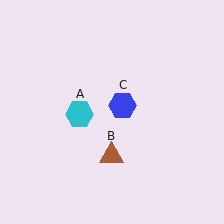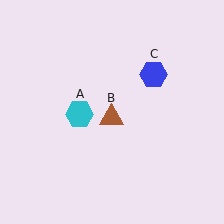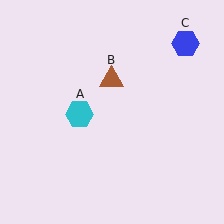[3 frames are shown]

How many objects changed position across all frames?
2 objects changed position: brown triangle (object B), blue hexagon (object C).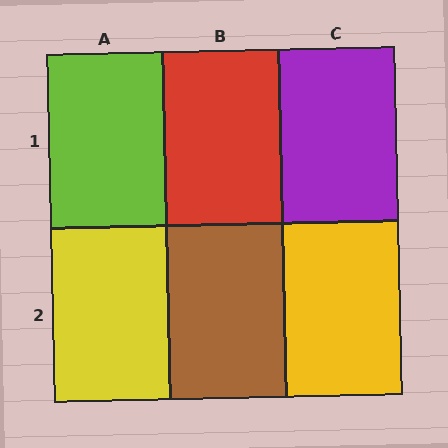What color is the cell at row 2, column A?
Yellow.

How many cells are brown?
1 cell is brown.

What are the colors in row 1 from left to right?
Lime, red, purple.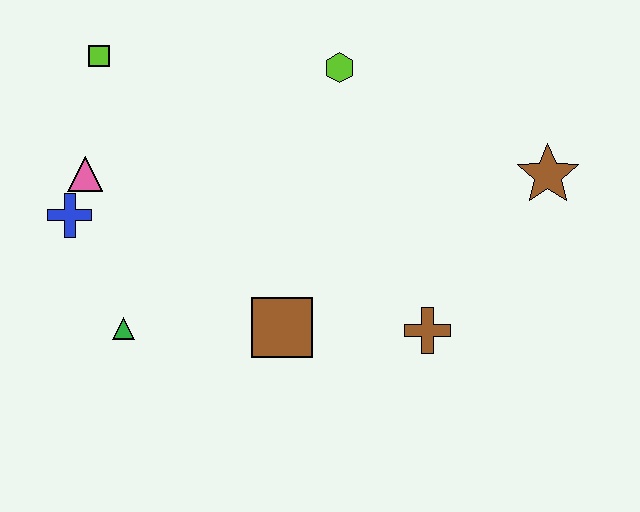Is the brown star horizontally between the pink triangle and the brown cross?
No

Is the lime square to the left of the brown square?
Yes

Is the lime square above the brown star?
Yes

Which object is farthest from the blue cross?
The brown star is farthest from the blue cross.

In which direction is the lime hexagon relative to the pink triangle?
The lime hexagon is to the right of the pink triangle.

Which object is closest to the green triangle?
The blue cross is closest to the green triangle.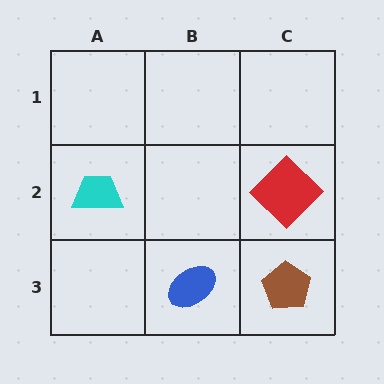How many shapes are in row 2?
2 shapes.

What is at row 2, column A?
A cyan trapezoid.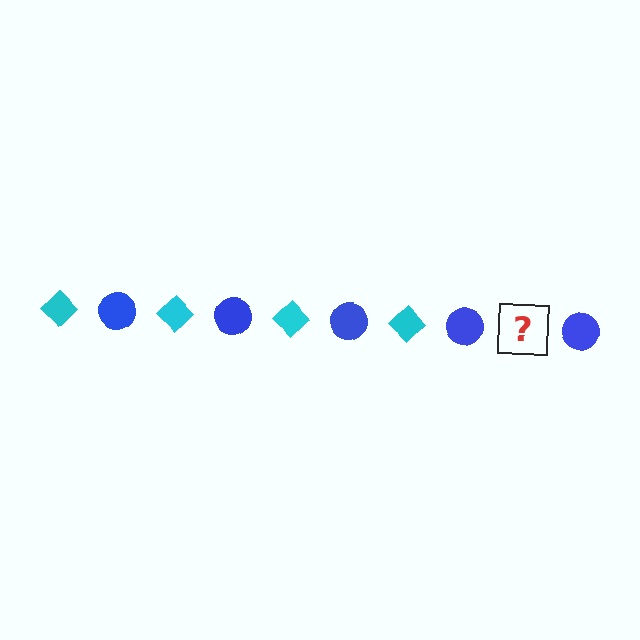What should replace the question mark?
The question mark should be replaced with a cyan diamond.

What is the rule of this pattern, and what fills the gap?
The rule is that the pattern alternates between cyan diamond and blue circle. The gap should be filled with a cyan diamond.